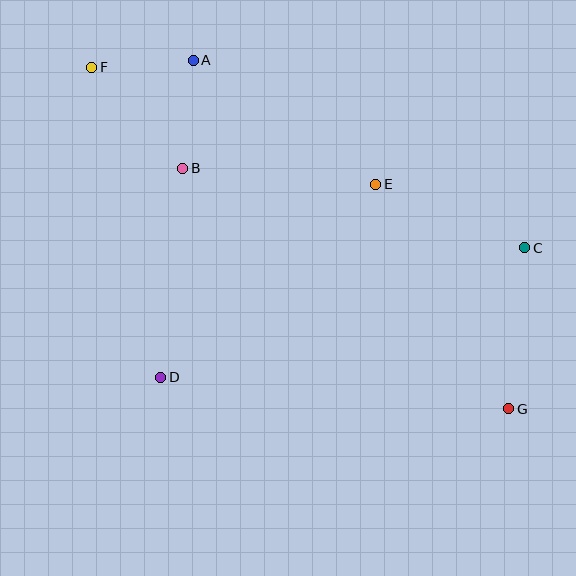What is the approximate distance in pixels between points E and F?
The distance between E and F is approximately 307 pixels.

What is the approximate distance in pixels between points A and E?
The distance between A and E is approximately 221 pixels.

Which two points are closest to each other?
Points A and F are closest to each other.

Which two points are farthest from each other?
Points F and G are farthest from each other.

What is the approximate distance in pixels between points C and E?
The distance between C and E is approximately 162 pixels.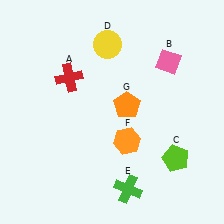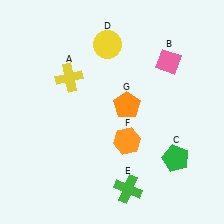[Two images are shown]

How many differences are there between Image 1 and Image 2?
There are 2 differences between the two images.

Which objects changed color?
A changed from red to yellow. C changed from lime to green.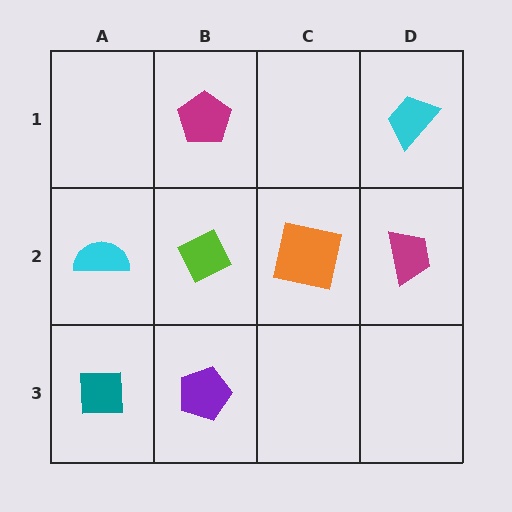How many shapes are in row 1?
2 shapes.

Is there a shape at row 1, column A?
No, that cell is empty.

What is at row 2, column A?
A cyan semicircle.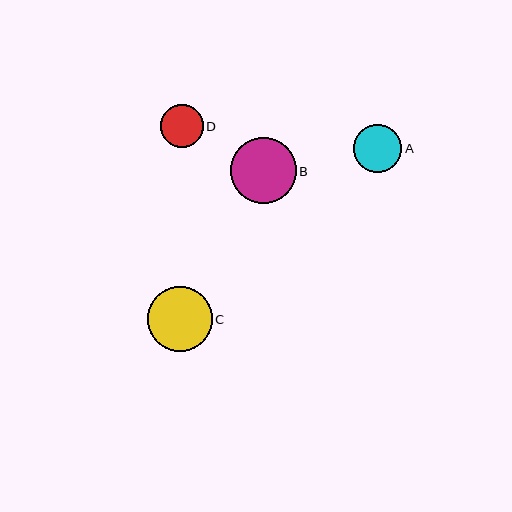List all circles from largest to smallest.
From largest to smallest: B, C, A, D.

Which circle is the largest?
Circle B is the largest with a size of approximately 66 pixels.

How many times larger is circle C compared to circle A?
Circle C is approximately 1.3 times the size of circle A.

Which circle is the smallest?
Circle D is the smallest with a size of approximately 43 pixels.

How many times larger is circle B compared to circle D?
Circle B is approximately 1.5 times the size of circle D.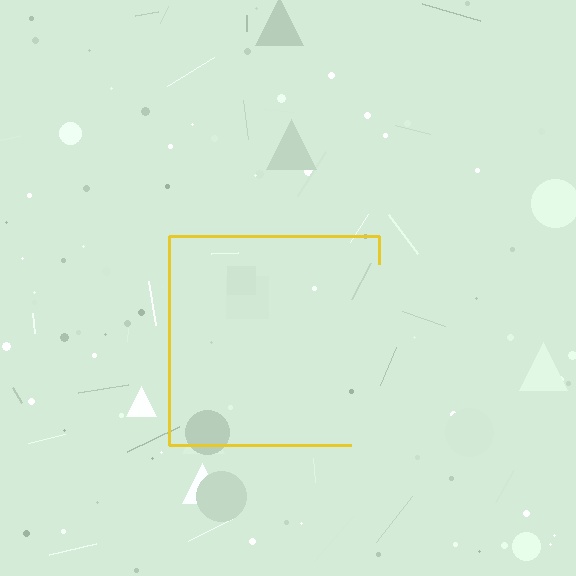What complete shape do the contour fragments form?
The contour fragments form a square.